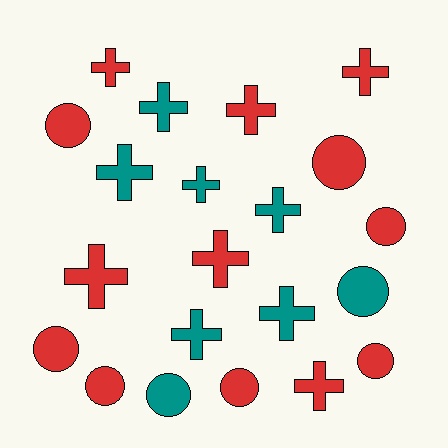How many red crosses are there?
There are 6 red crosses.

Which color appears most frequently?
Red, with 13 objects.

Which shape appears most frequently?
Cross, with 12 objects.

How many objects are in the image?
There are 21 objects.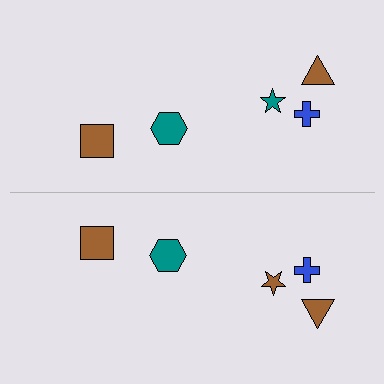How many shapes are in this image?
There are 10 shapes in this image.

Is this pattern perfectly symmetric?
No, the pattern is not perfectly symmetric. The brown star on the bottom side breaks the symmetry — its mirror counterpart is teal.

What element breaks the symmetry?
The brown star on the bottom side breaks the symmetry — its mirror counterpart is teal.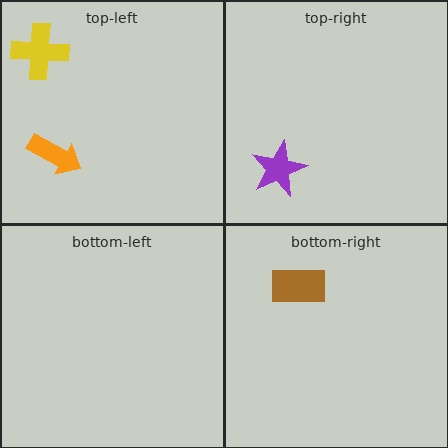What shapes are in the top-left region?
The orange arrow, the yellow cross.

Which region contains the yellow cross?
The top-left region.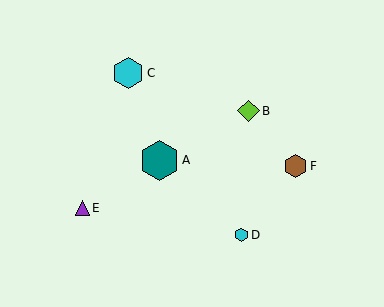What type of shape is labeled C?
Shape C is a cyan hexagon.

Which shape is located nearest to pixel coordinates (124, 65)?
The cyan hexagon (labeled C) at (128, 73) is nearest to that location.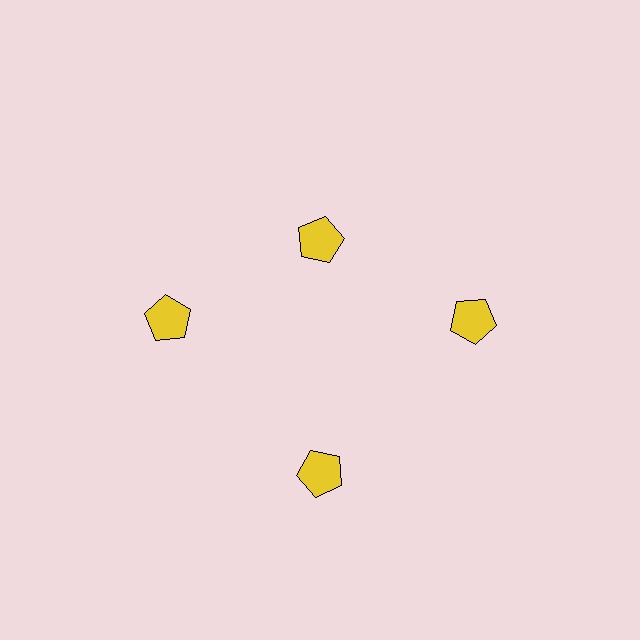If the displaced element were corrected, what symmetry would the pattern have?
It would have 4-fold rotational symmetry — the pattern would map onto itself every 90 degrees.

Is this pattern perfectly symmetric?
No. The 4 yellow pentagons are arranged in a ring, but one element near the 12 o'clock position is pulled inward toward the center, breaking the 4-fold rotational symmetry.